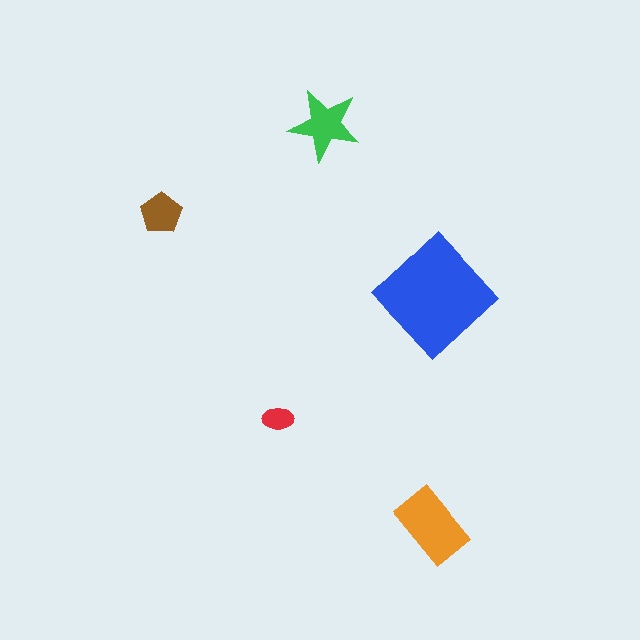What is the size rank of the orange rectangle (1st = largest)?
2nd.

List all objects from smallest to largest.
The red ellipse, the brown pentagon, the green star, the orange rectangle, the blue diamond.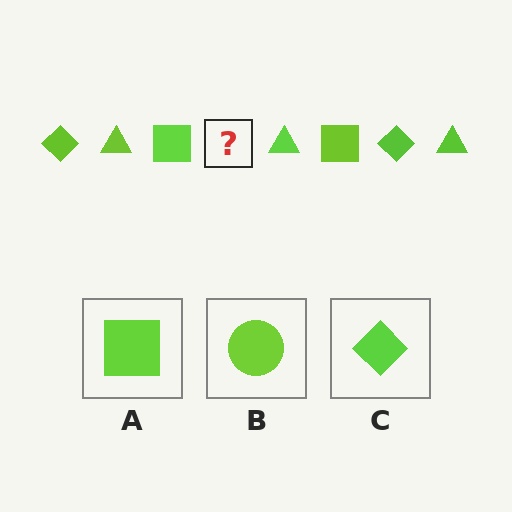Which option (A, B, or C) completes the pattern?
C.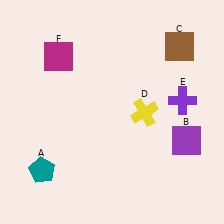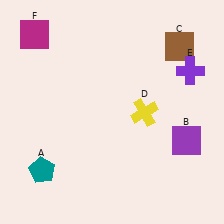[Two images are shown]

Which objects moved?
The objects that moved are: the purple cross (E), the magenta square (F).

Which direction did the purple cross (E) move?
The purple cross (E) moved up.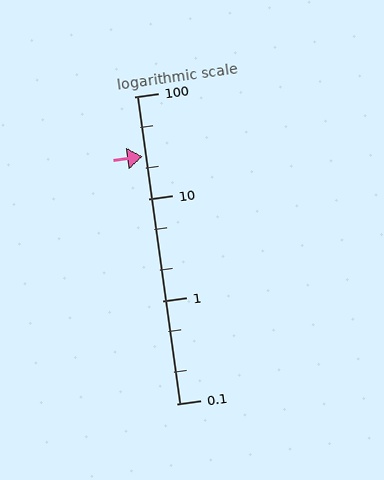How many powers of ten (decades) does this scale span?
The scale spans 3 decades, from 0.1 to 100.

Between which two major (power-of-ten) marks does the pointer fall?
The pointer is between 10 and 100.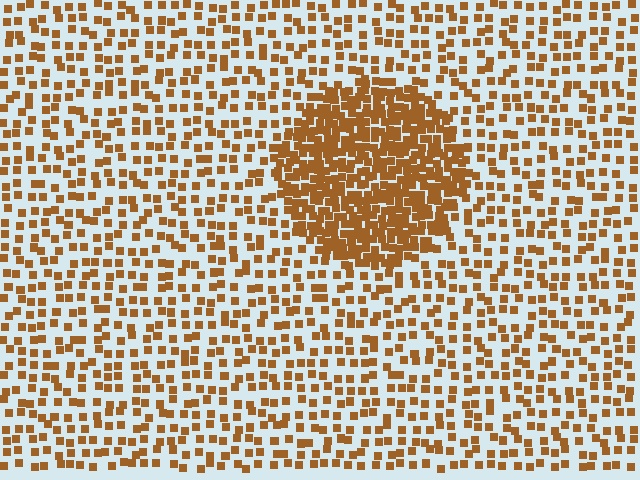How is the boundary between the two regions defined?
The boundary is defined by a change in element density (approximately 2.6x ratio). All elements are the same color, size, and shape.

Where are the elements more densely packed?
The elements are more densely packed inside the circle boundary.